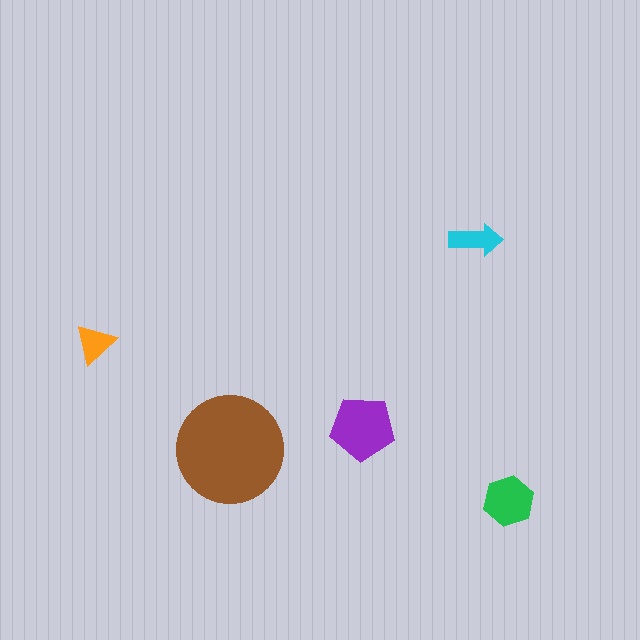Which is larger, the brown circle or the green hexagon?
The brown circle.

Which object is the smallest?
The orange triangle.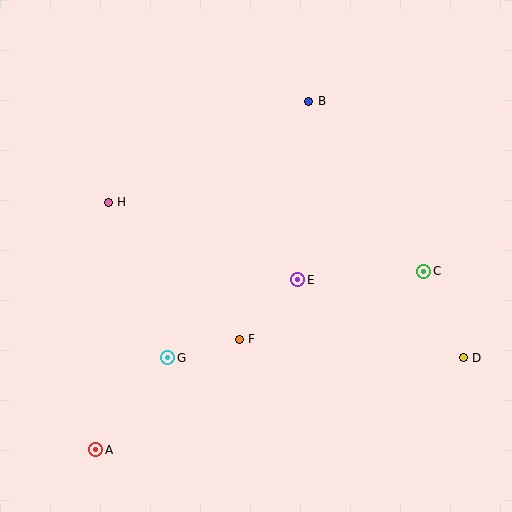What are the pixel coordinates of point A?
Point A is at (96, 450).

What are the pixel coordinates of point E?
Point E is at (298, 280).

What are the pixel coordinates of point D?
Point D is at (463, 358).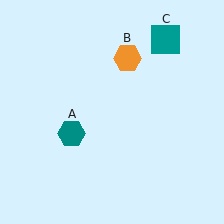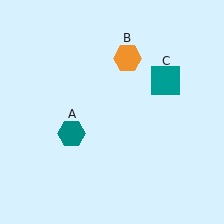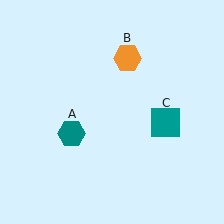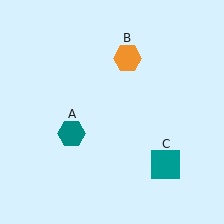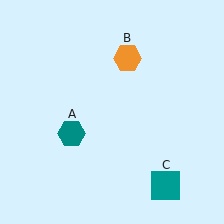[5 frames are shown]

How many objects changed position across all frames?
1 object changed position: teal square (object C).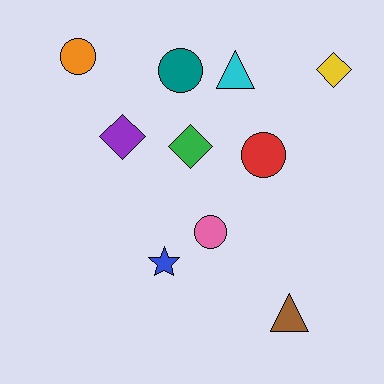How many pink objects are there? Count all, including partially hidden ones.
There is 1 pink object.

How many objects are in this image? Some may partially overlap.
There are 10 objects.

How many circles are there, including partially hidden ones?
There are 4 circles.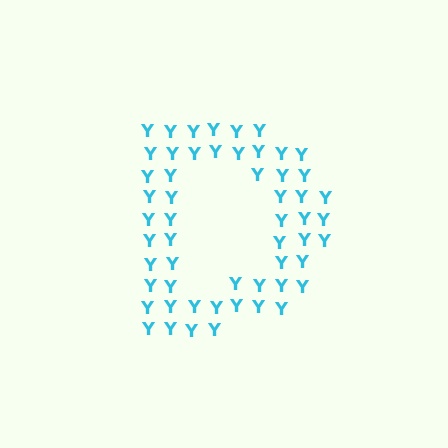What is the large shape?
The large shape is the letter D.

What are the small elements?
The small elements are letter Y's.